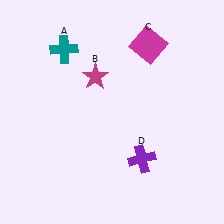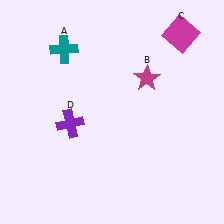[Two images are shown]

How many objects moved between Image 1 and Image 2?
3 objects moved between the two images.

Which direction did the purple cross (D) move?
The purple cross (D) moved left.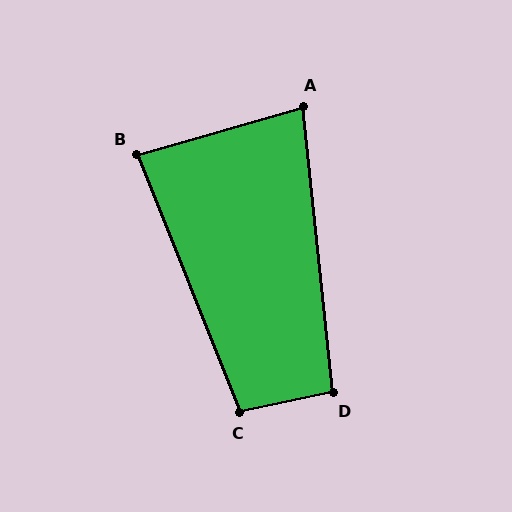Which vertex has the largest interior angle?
C, at approximately 100 degrees.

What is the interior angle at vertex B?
Approximately 84 degrees (acute).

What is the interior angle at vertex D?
Approximately 96 degrees (obtuse).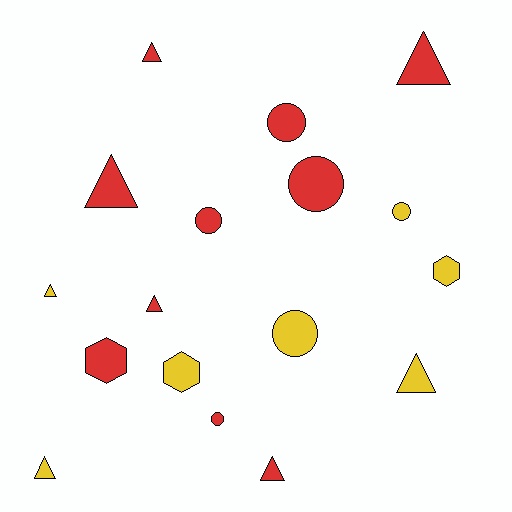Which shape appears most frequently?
Triangle, with 8 objects.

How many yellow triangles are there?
There are 3 yellow triangles.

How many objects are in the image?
There are 17 objects.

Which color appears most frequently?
Red, with 10 objects.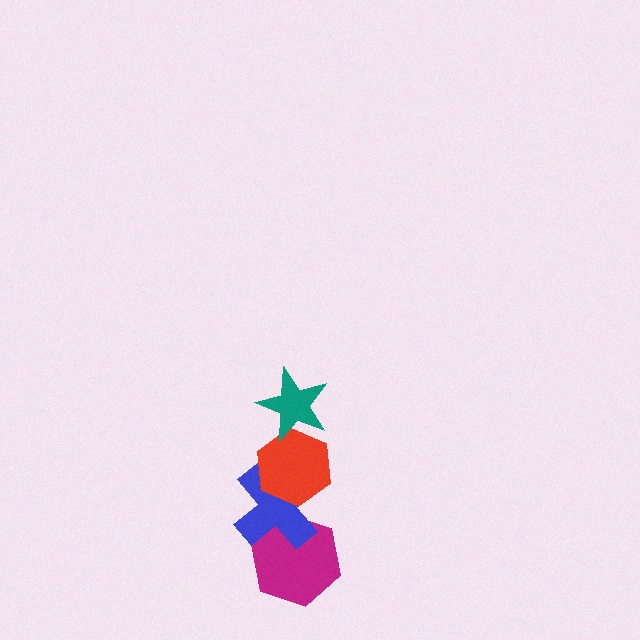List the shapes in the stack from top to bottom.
From top to bottom: the teal star, the red hexagon, the blue cross, the magenta hexagon.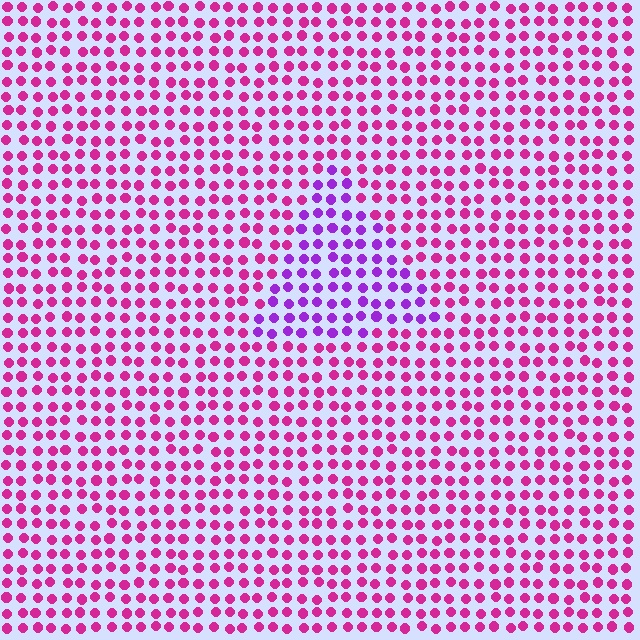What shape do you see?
I see a triangle.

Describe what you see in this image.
The image is filled with small magenta elements in a uniform arrangement. A triangle-shaped region is visible where the elements are tinted to a slightly different hue, forming a subtle color boundary.